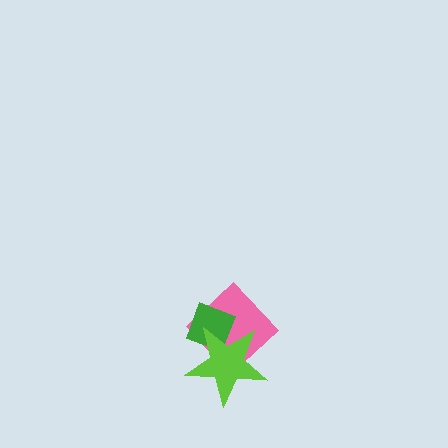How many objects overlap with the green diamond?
2 objects overlap with the green diamond.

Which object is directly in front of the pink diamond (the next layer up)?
The green diamond is directly in front of the pink diamond.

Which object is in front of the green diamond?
The lime star is in front of the green diamond.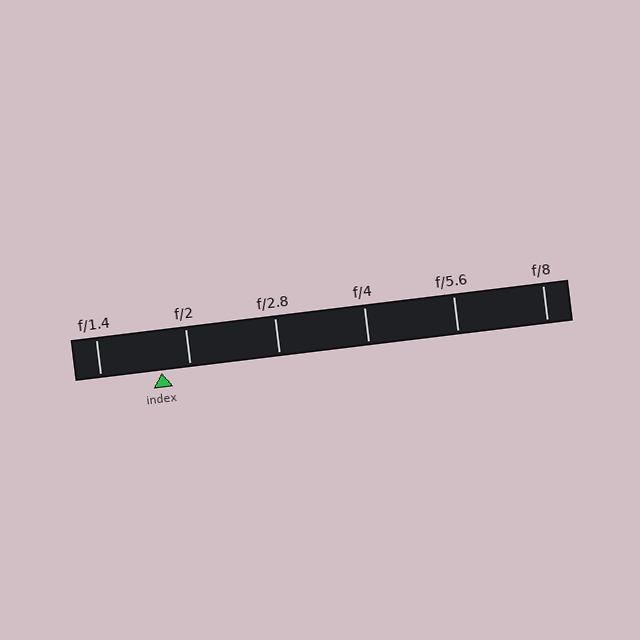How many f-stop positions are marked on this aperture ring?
There are 6 f-stop positions marked.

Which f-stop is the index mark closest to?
The index mark is closest to f/2.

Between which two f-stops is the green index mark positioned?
The index mark is between f/1.4 and f/2.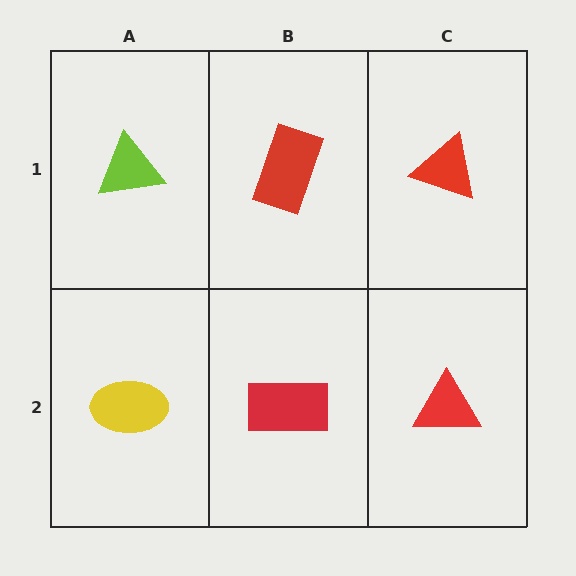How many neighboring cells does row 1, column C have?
2.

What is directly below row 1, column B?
A red rectangle.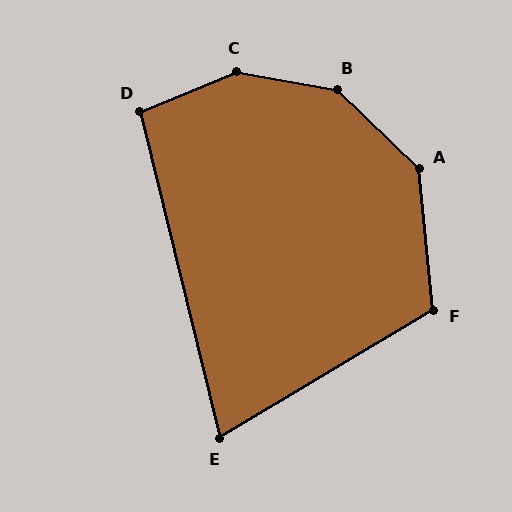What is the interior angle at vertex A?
Approximately 139 degrees (obtuse).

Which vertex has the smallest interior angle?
E, at approximately 73 degrees.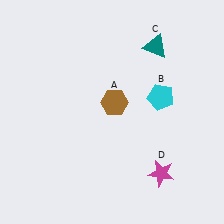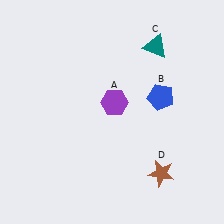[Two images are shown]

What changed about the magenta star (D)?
In Image 1, D is magenta. In Image 2, it changed to brown.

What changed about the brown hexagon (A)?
In Image 1, A is brown. In Image 2, it changed to purple.